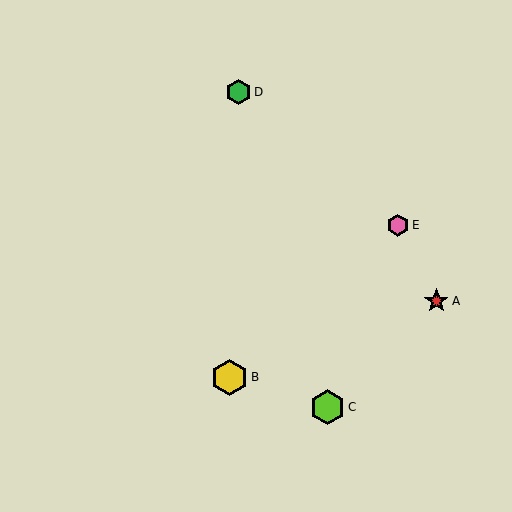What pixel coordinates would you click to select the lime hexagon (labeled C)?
Click at (328, 407) to select the lime hexagon C.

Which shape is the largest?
The yellow hexagon (labeled B) is the largest.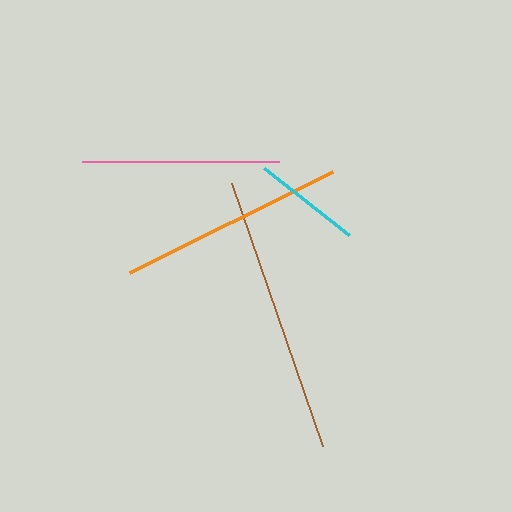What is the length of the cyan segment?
The cyan segment is approximately 108 pixels long.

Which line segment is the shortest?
The cyan line is the shortest at approximately 108 pixels.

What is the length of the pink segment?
The pink segment is approximately 197 pixels long.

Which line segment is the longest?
The brown line is the longest at approximately 278 pixels.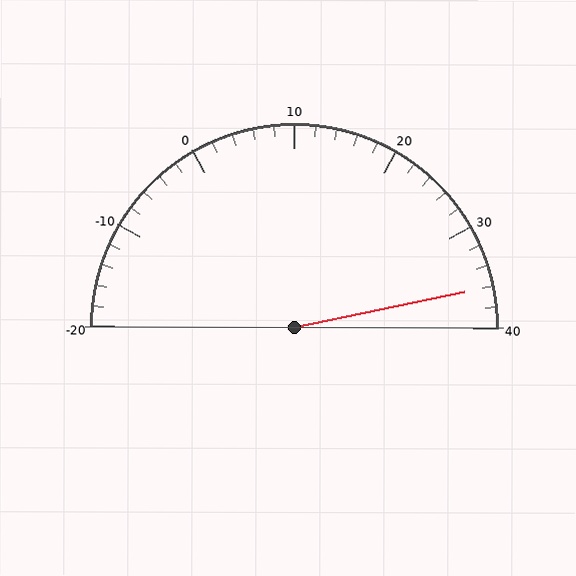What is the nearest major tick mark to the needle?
The nearest major tick mark is 40.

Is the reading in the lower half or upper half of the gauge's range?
The reading is in the upper half of the range (-20 to 40).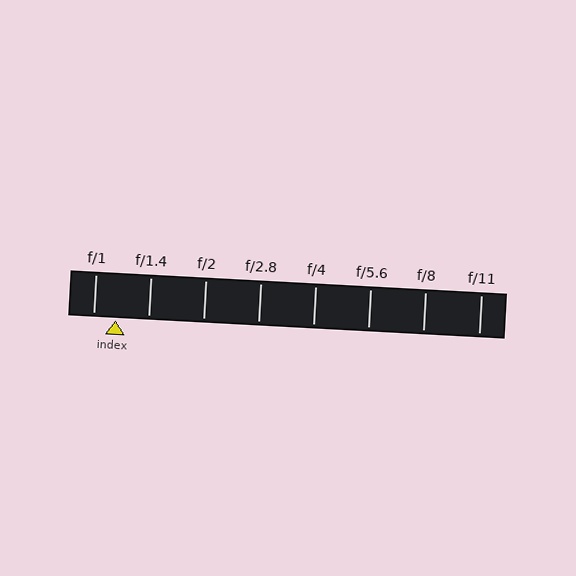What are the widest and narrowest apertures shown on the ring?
The widest aperture shown is f/1 and the narrowest is f/11.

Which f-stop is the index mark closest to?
The index mark is closest to f/1.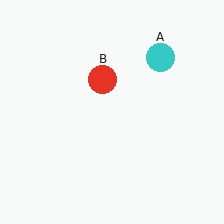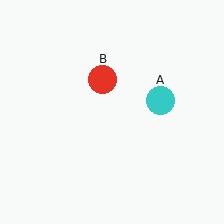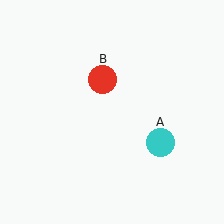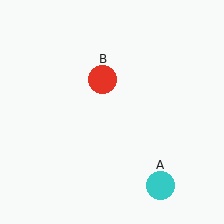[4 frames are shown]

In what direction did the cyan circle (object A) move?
The cyan circle (object A) moved down.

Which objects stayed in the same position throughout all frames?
Red circle (object B) remained stationary.